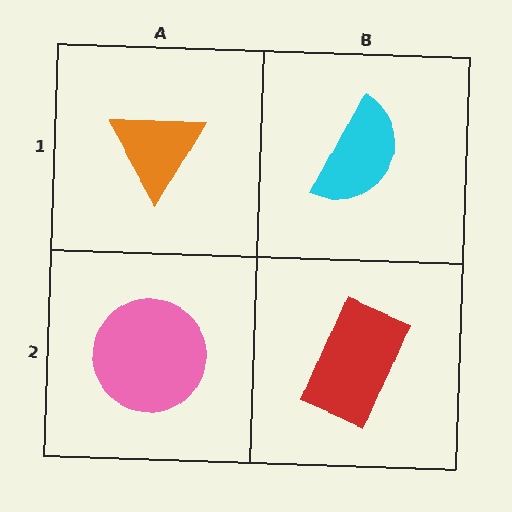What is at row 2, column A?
A pink circle.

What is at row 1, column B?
A cyan semicircle.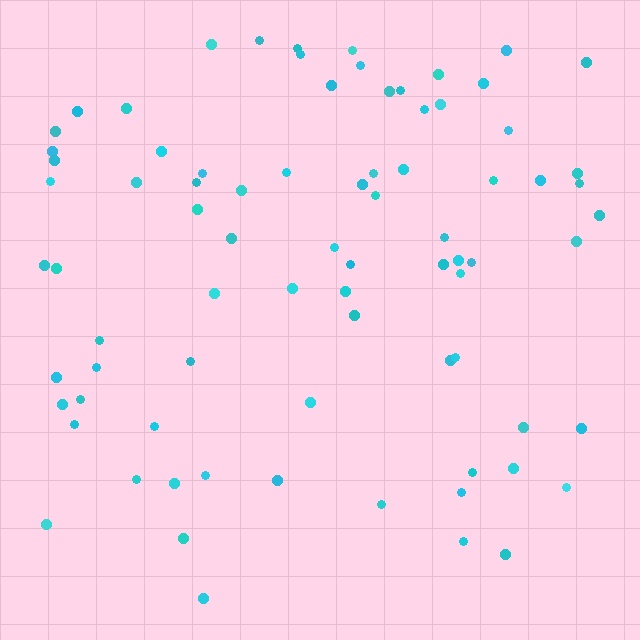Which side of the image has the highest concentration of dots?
The top.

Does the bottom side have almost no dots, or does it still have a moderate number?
Still a moderate number, just noticeably fewer than the top.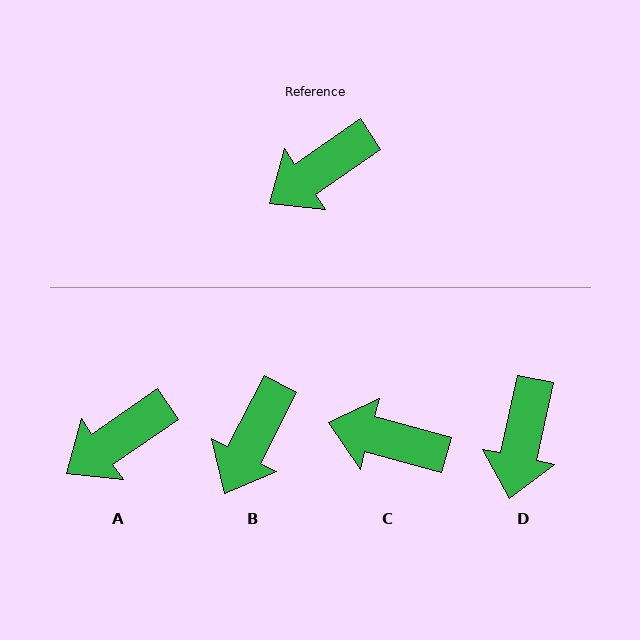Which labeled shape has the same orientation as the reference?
A.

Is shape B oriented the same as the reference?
No, it is off by about 28 degrees.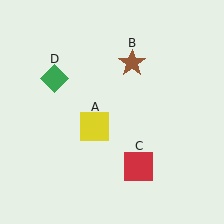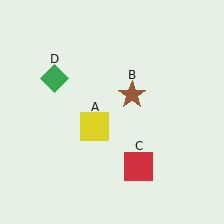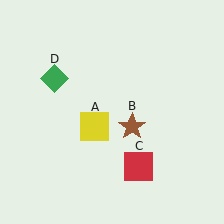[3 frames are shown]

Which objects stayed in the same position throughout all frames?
Yellow square (object A) and red square (object C) and green diamond (object D) remained stationary.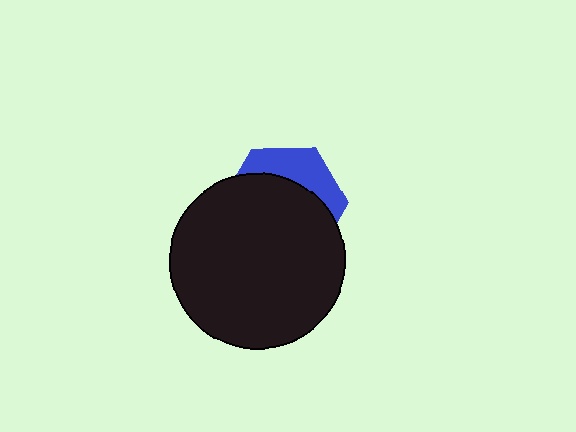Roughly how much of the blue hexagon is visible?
A small part of it is visible (roughly 31%).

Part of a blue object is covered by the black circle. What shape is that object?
It is a hexagon.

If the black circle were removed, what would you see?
You would see the complete blue hexagon.